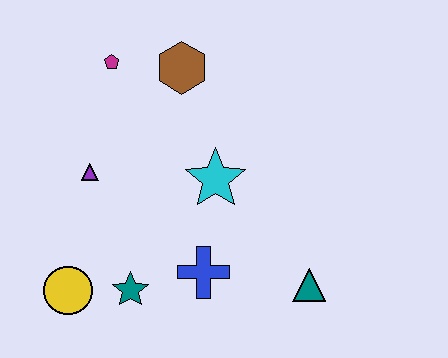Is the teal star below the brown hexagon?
Yes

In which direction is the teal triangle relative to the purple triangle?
The teal triangle is to the right of the purple triangle.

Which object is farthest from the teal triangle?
The magenta pentagon is farthest from the teal triangle.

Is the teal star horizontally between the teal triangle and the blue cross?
No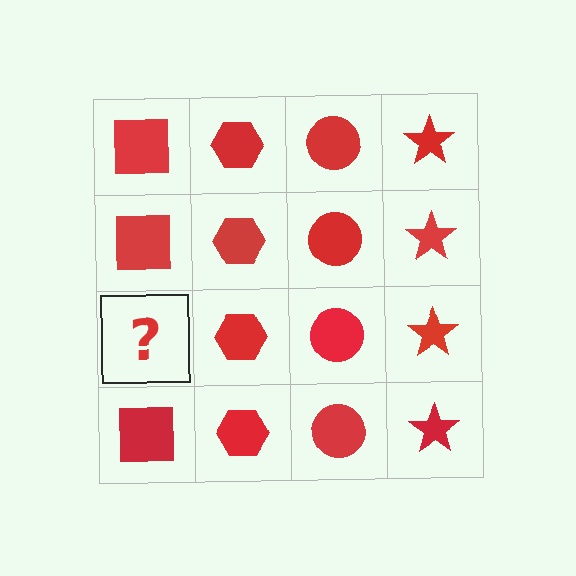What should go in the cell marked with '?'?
The missing cell should contain a red square.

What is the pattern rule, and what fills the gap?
The rule is that each column has a consistent shape. The gap should be filled with a red square.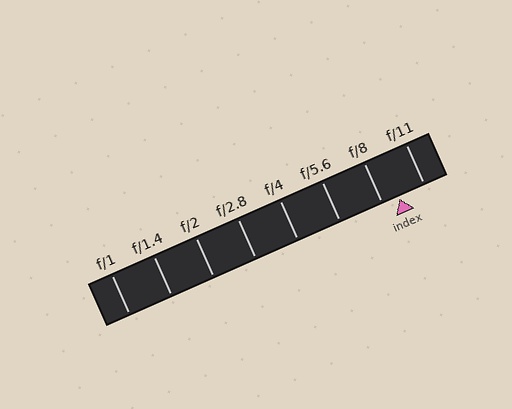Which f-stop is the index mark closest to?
The index mark is closest to f/8.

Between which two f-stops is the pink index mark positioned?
The index mark is between f/8 and f/11.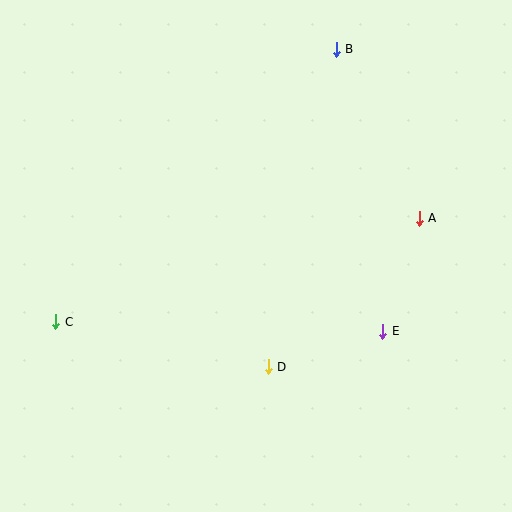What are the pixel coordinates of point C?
Point C is at (56, 322).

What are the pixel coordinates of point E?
Point E is at (383, 331).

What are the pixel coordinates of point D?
Point D is at (268, 367).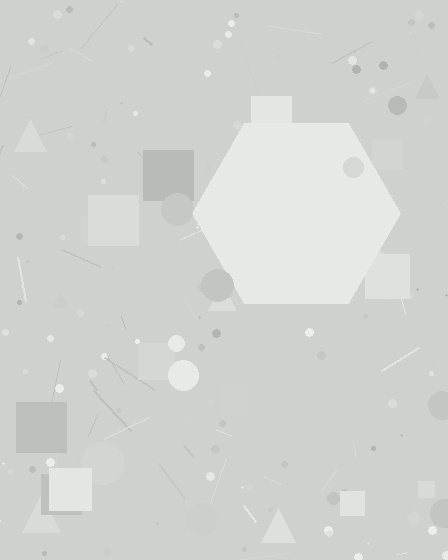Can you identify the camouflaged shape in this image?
The camouflaged shape is a hexagon.